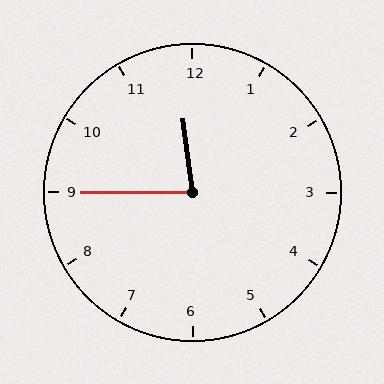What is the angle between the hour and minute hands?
Approximately 82 degrees.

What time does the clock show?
11:45.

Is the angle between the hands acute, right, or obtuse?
It is acute.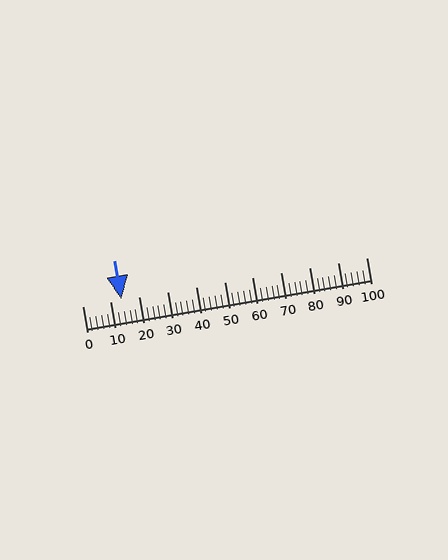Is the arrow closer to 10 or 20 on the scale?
The arrow is closer to 10.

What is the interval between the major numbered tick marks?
The major tick marks are spaced 10 units apart.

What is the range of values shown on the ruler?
The ruler shows values from 0 to 100.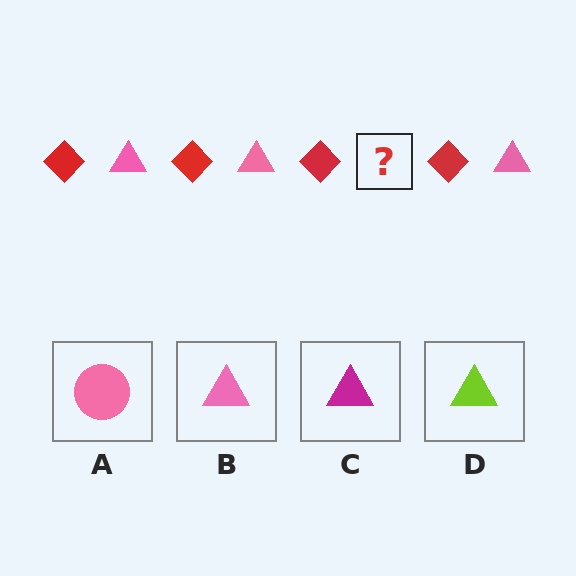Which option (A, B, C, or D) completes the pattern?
B.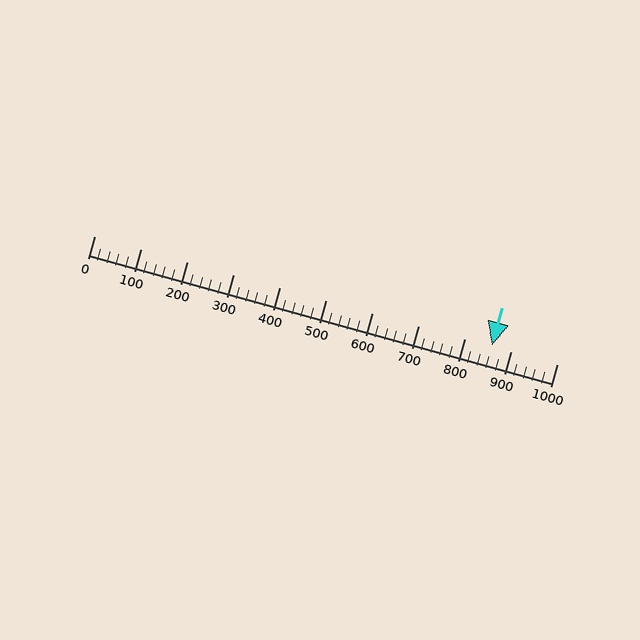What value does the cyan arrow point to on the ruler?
The cyan arrow points to approximately 860.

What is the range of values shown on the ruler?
The ruler shows values from 0 to 1000.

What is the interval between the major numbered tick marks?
The major tick marks are spaced 100 units apart.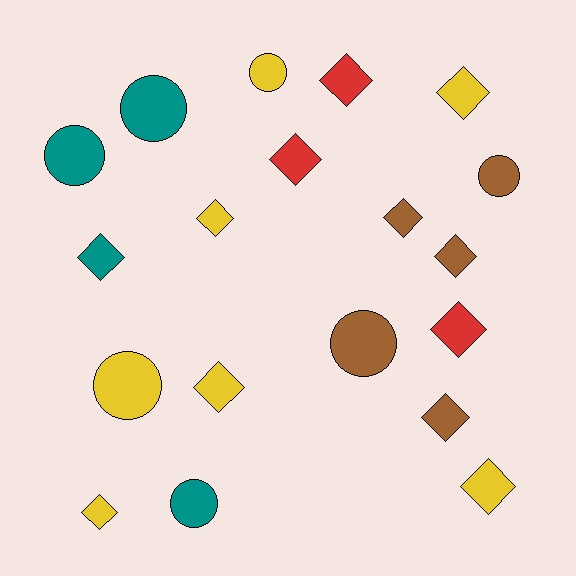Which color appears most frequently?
Yellow, with 7 objects.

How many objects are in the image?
There are 19 objects.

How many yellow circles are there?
There are 2 yellow circles.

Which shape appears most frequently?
Diamond, with 12 objects.